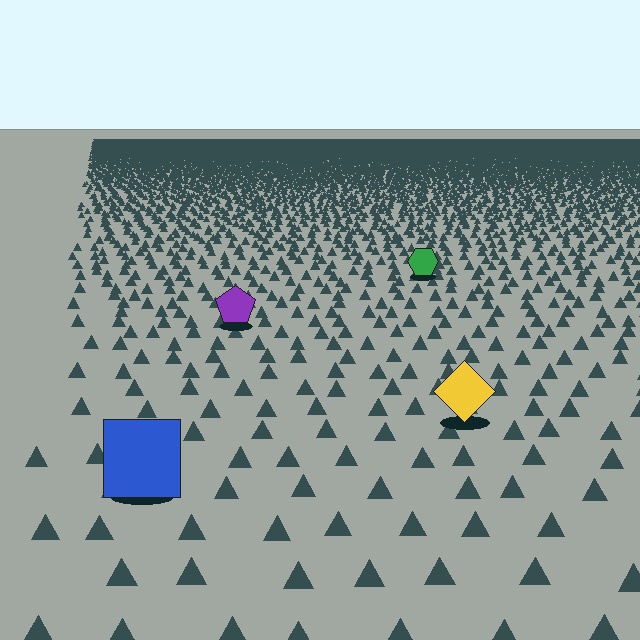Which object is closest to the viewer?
The blue square is closest. The texture marks near it are larger and more spread out.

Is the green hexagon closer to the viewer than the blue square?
No. The blue square is closer — you can tell from the texture gradient: the ground texture is coarser near it.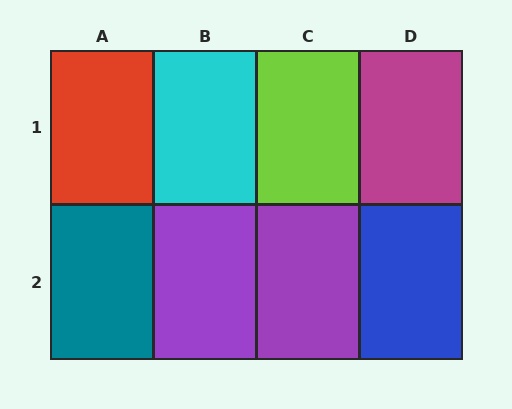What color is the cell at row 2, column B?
Purple.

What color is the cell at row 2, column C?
Purple.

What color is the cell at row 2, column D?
Blue.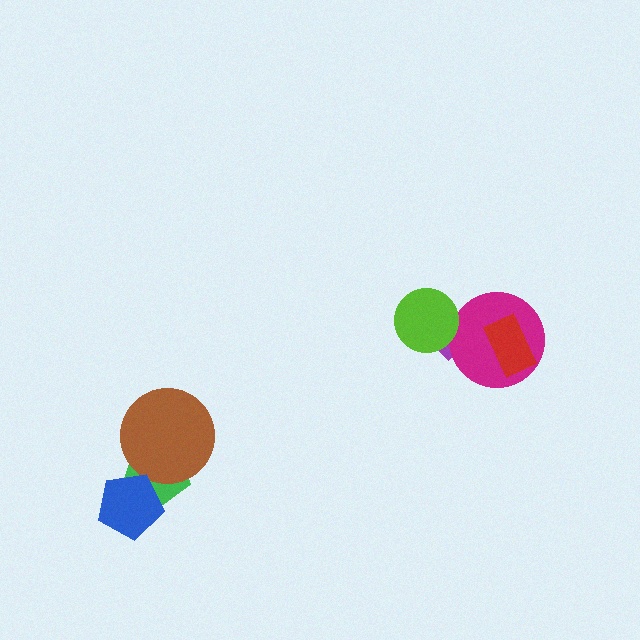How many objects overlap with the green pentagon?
2 objects overlap with the green pentagon.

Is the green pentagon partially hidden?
Yes, it is partially covered by another shape.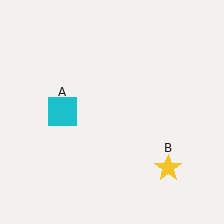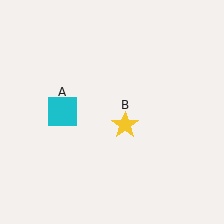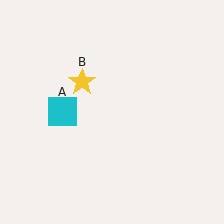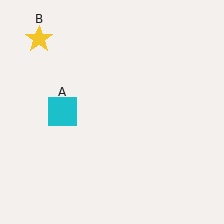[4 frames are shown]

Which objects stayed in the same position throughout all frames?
Cyan square (object A) remained stationary.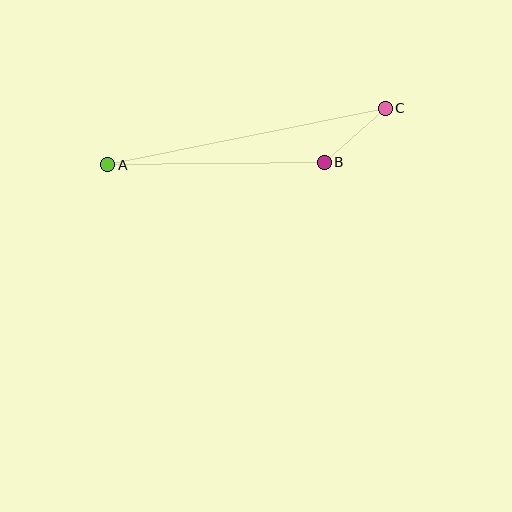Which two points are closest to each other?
Points B and C are closest to each other.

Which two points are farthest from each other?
Points A and C are farthest from each other.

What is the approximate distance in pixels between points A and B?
The distance between A and B is approximately 217 pixels.